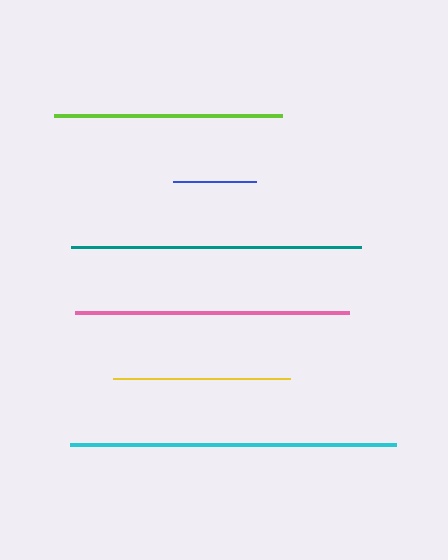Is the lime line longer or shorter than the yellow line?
The lime line is longer than the yellow line.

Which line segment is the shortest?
The blue line is the shortest at approximately 83 pixels.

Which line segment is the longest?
The cyan line is the longest at approximately 326 pixels.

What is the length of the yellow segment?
The yellow segment is approximately 177 pixels long.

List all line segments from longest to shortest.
From longest to shortest: cyan, teal, pink, lime, yellow, blue.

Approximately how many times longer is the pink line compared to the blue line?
The pink line is approximately 3.3 times the length of the blue line.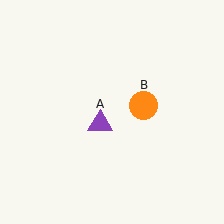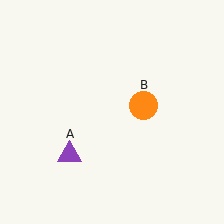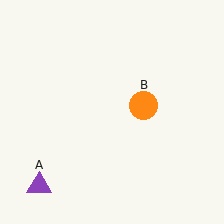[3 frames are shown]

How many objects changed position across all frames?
1 object changed position: purple triangle (object A).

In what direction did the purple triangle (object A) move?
The purple triangle (object A) moved down and to the left.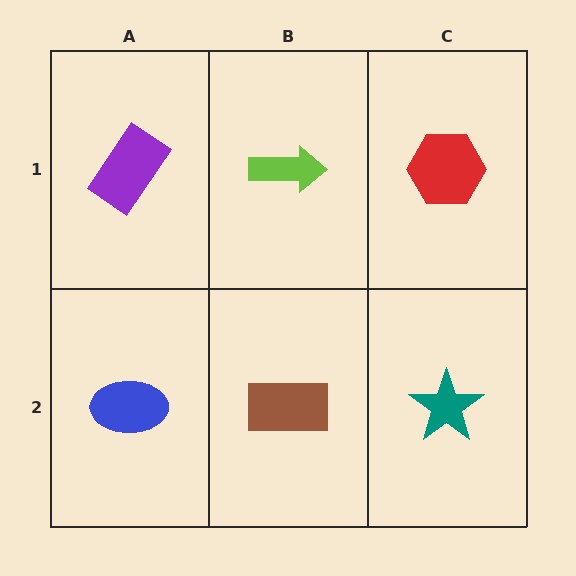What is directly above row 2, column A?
A purple rectangle.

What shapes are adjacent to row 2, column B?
A lime arrow (row 1, column B), a blue ellipse (row 2, column A), a teal star (row 2, column C).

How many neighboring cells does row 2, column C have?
2.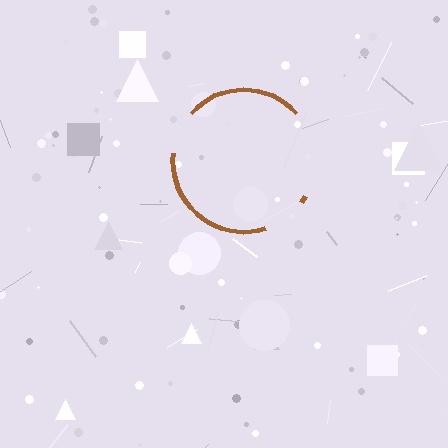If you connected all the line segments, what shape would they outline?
They would outline a circle.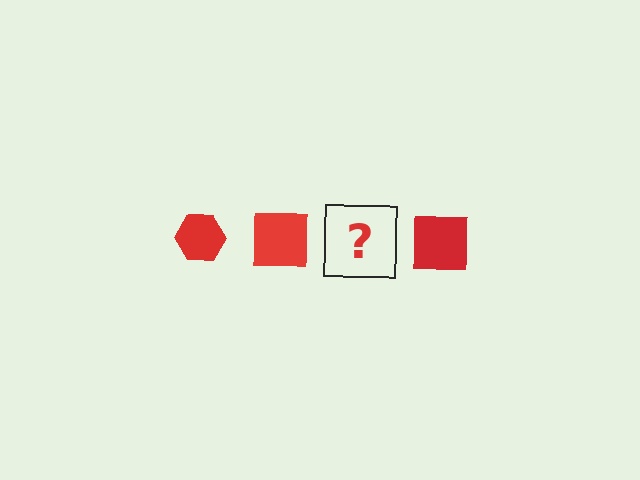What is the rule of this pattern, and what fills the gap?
The rule is that the pattern cycles through hexagon, square shapes in red. The gap should be filled with a red hexagon.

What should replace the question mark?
The question mark should be replaced with a red hexagon.